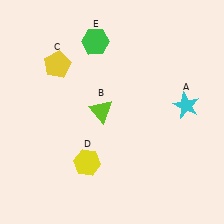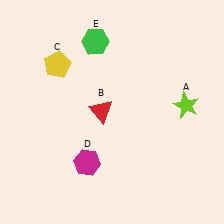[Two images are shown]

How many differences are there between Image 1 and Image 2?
There are 3 differences between the two images.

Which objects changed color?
A changed from cyan to lime. B changed from lime to red. D changed from yellow to magenta.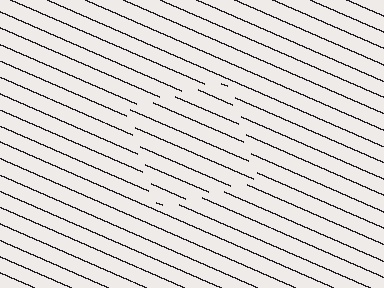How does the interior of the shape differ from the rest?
The interior of the shape contains the same grating, shifted by half a period — the contour is defined by the phase discontinuity where line-ends from the inner and outer gratings abut.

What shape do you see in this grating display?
An illusory square. The interior of the shape contains the same grating, shifted by half a period — the contour is defined by the phase discontinuity where line-ends from the inner and outer gratings abut.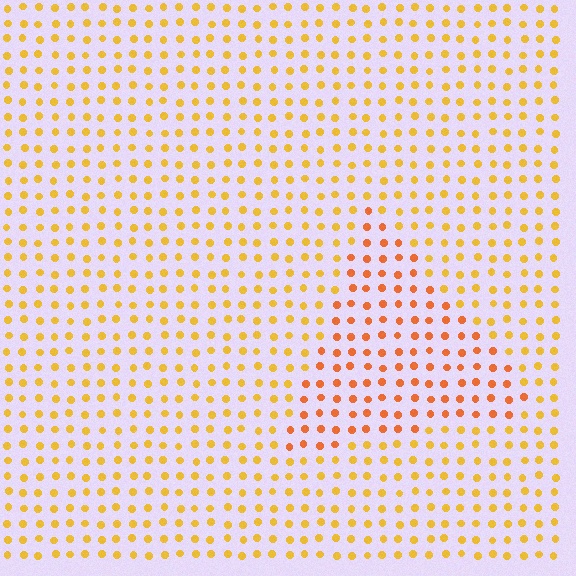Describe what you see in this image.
The image is filled with small yellow elements in a uniform arrangement. A triangle-shaped region is visible where the elements are tinted to a slightly different hue, forming a subtle color boundary.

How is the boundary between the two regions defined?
The boundary is defined purely by a slight shift in hue (about 27 degrees). Spacing, size, and orientation are identical on both sides.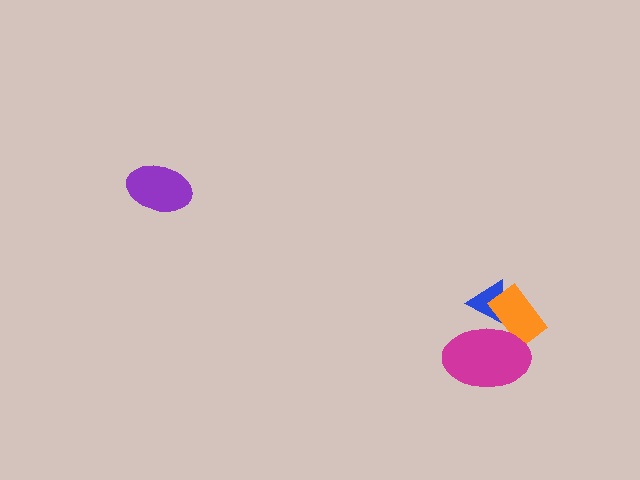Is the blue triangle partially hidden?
Yes, it is partially covered by another shape.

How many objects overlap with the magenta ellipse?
2 objects overlap with the magenta ellipse.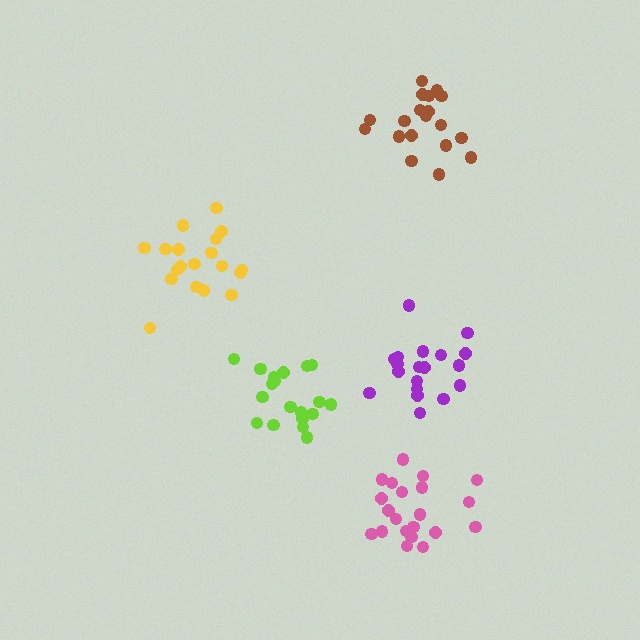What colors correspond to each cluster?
The clusters are colored: purple, pink, yellow, brown, lime.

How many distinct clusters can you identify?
There are 5 distinct clusters.